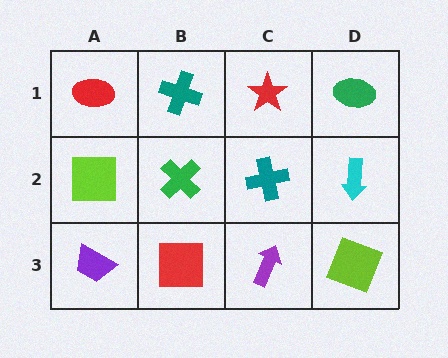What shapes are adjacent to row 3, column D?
A cyan arrow (row 2, column D), a purple arrow (row 3, column C).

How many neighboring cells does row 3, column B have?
3.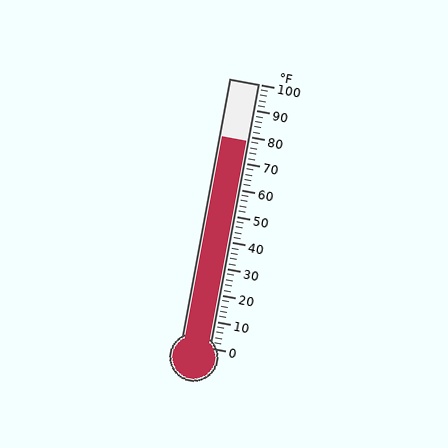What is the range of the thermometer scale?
The thermometer scale ranges from 0°F to 100°F.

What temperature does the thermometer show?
The thermometer shows approximately 78°F.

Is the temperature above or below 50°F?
The temperature is above 50°F.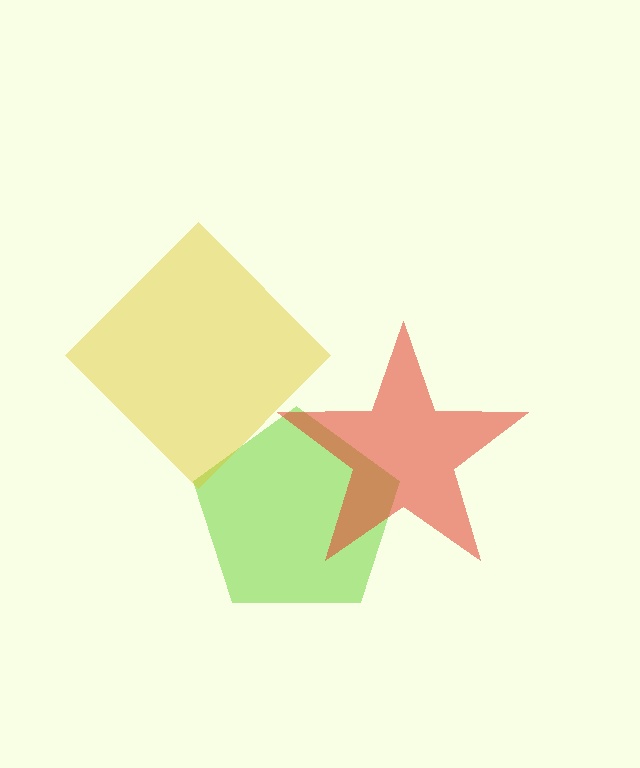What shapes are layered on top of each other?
The layered shapes are: a lime pentagon, a yellow diamond, a red star.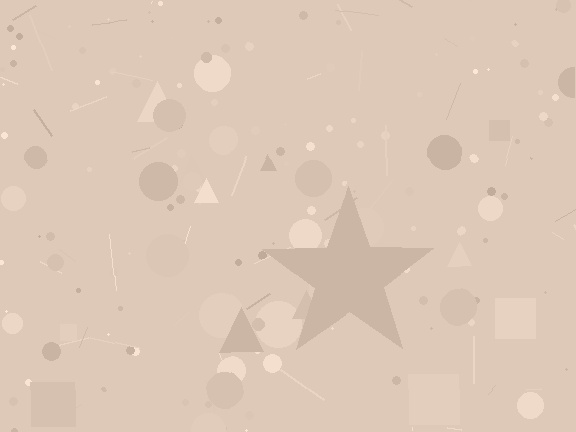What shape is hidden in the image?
A star is hidden in the image.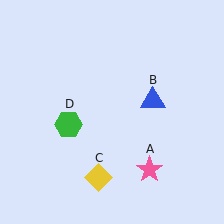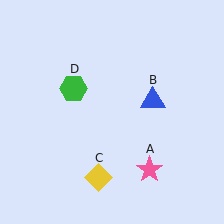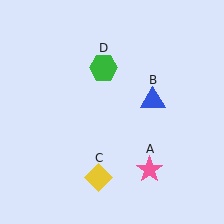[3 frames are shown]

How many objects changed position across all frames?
1 object changed position: green hexagon (object D).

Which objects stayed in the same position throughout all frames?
Pink star (object A) and blue triangle (object B) and yellow diamond (object C) remained stationary.